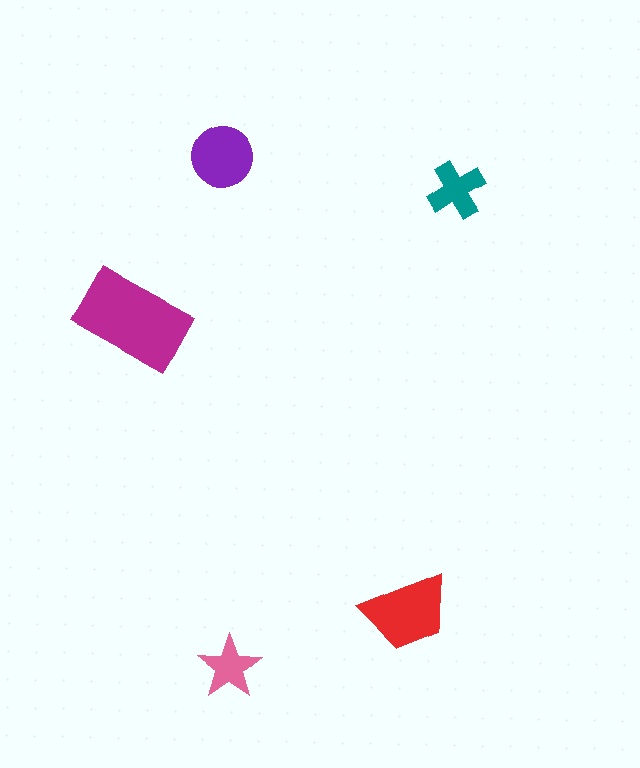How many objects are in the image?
There are 5 objects in the image.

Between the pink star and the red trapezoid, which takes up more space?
The red trapezoid.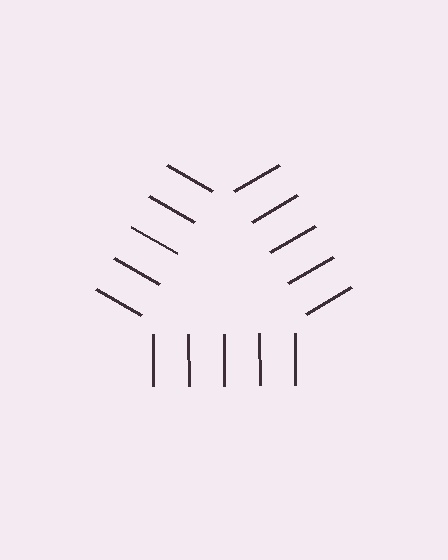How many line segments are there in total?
15 — 5 along each of the 3 edges.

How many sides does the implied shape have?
3 sides — the line-ends trace a triangle.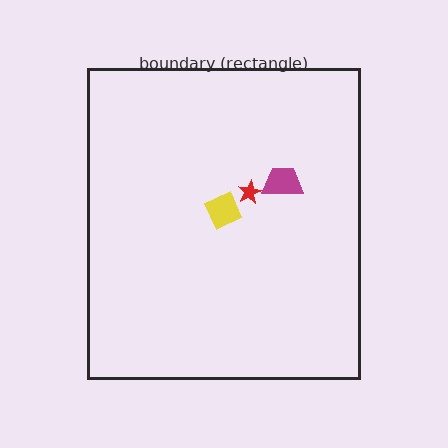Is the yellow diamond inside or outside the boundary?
Inside.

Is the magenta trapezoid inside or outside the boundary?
Inside.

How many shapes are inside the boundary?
3 inside, 0 outside.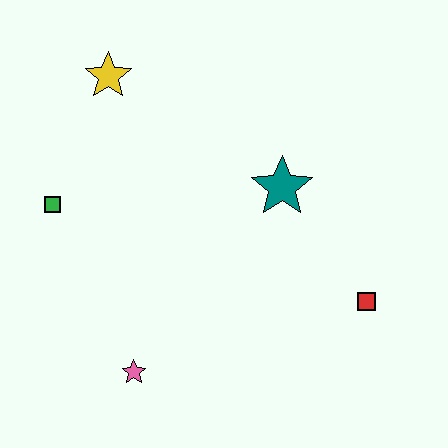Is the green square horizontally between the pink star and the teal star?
No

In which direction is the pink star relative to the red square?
The pink star is to the left of the red square.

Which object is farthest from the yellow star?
The red square is farthest from the yellow star.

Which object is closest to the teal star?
The red square is closest to the teal star.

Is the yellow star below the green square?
No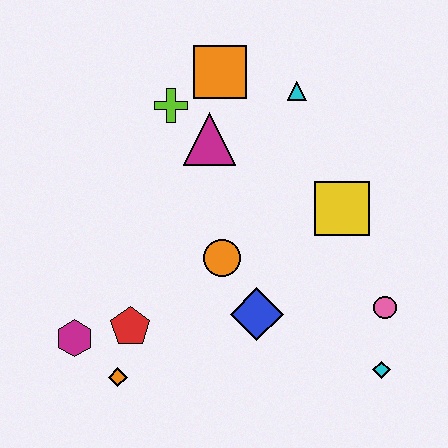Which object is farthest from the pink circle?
The magenta hexagon is farthest from the pink circle.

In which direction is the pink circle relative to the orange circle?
The pink circle is to the right of the orange circle.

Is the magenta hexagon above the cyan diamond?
Yes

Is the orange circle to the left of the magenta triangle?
No